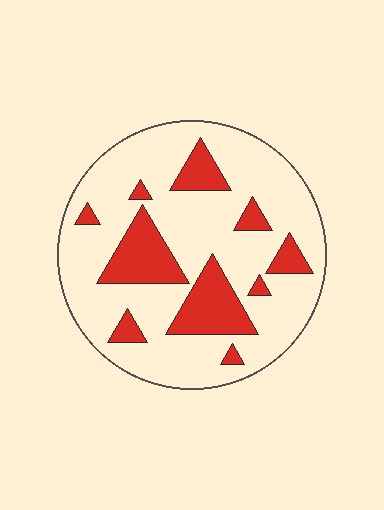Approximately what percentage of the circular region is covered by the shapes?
Approximately 25%.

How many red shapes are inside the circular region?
10.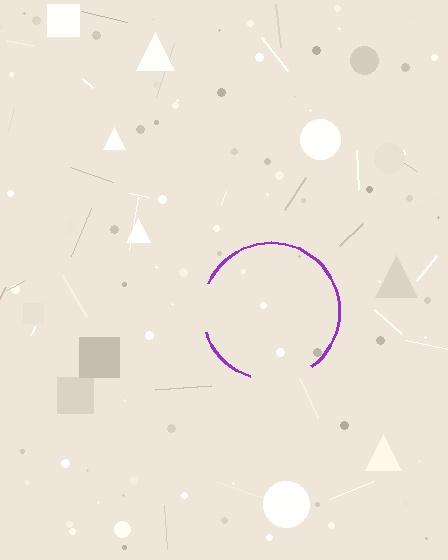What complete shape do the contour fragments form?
The contour fragments form a circle.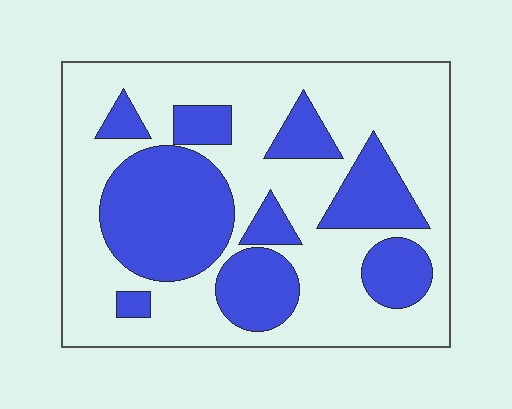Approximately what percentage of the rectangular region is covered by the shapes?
Approximately 35%.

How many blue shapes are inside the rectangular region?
9.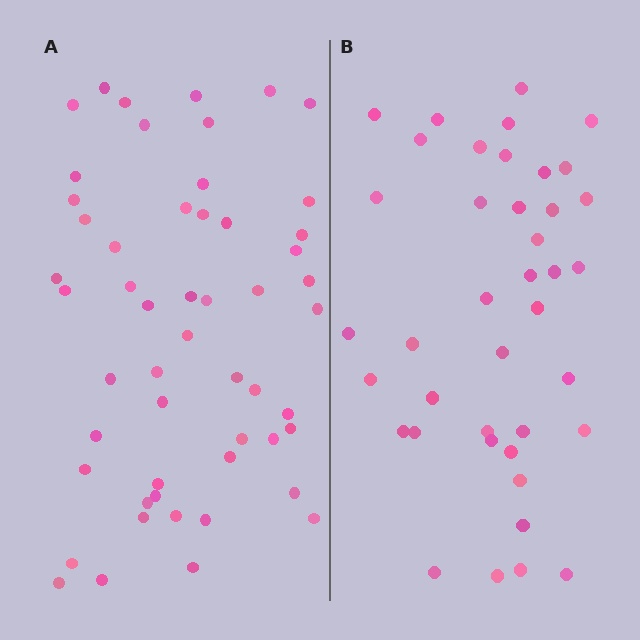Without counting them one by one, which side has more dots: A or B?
Region A (the left region) has more dots.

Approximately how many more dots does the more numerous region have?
Region A has approximately 15 more dots than region B.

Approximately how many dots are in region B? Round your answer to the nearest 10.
About 40 dots.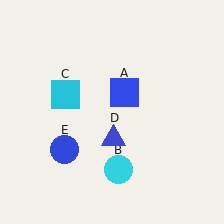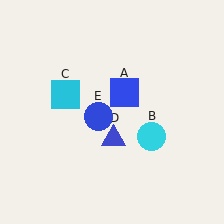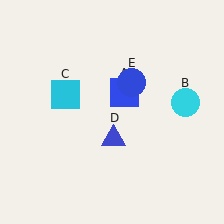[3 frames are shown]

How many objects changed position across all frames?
2 objects changed position: cyan circle (object B), blue circle (object E).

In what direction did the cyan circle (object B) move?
The cyan circle (object B) moved up and to the right.